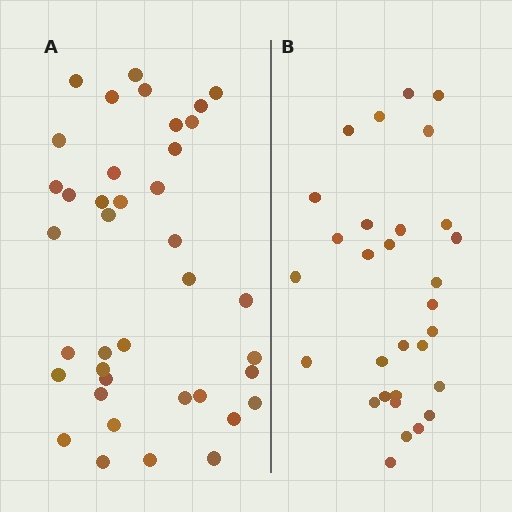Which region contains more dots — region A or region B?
Region A (the left region) has more dots.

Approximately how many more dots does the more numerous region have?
Region A has roughly 8 or so more dots than region B.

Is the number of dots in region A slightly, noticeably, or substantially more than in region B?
Region A has noticeably more, but not dramatically so. The ratio is roughly 1.3 to 1.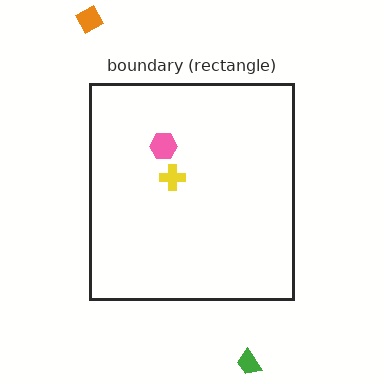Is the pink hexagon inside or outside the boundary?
Inside.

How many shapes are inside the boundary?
2 inside, 2 outside.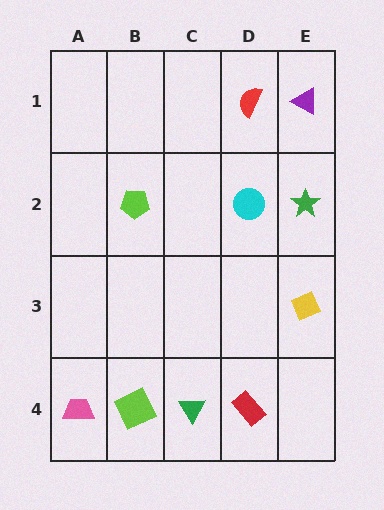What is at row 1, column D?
A red semicircle.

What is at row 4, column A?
A pink trapezoid.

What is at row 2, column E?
A green star.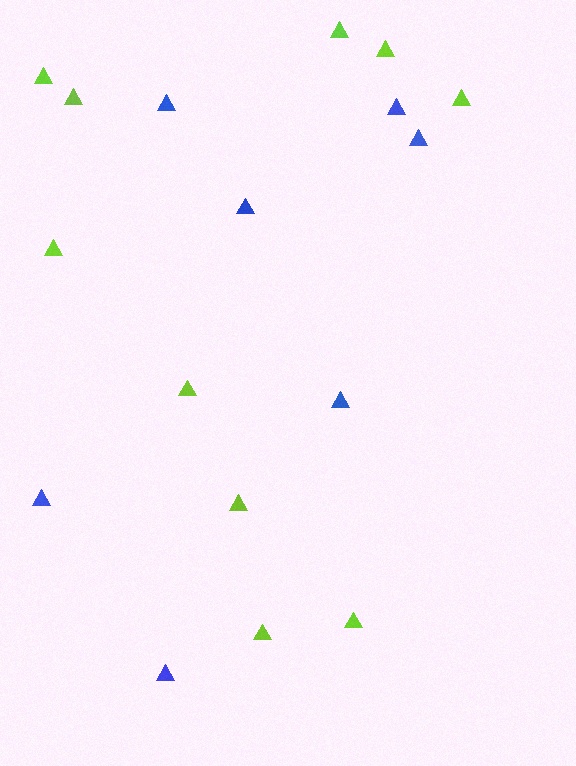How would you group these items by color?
There are 2 groups: one group of blue triangles (7) and one group of lime triangles (10).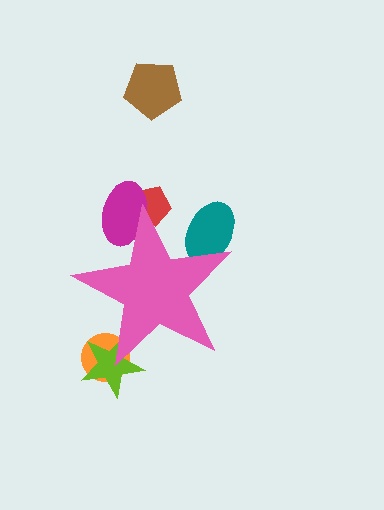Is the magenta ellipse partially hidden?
Yes, the magenta ellipse is partially hidden behind the pink star.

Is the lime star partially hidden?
Yes, the lime star is partially hidden behind the pink star.